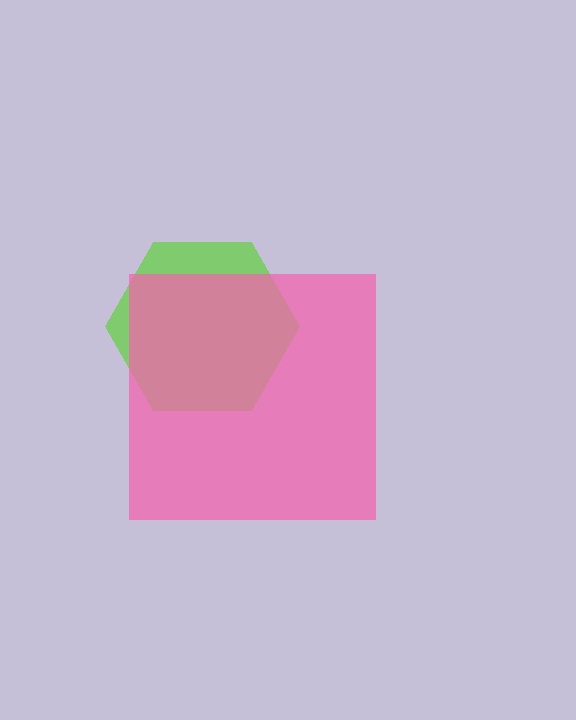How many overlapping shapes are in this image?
There are 2 overlapping shapes in the image.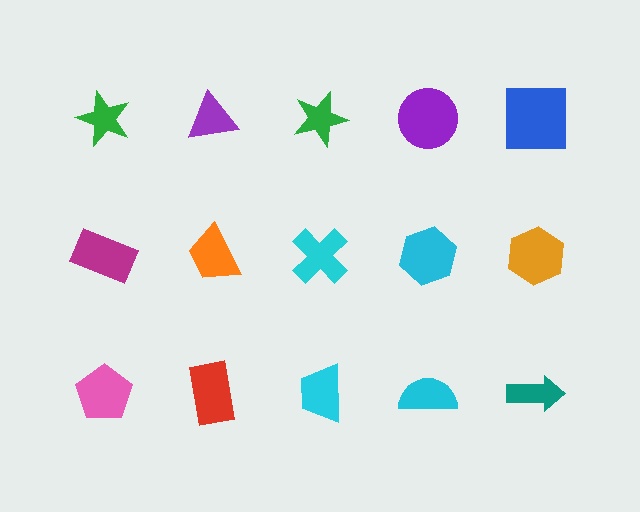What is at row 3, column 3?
A cyan trapezoid.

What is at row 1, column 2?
A purple triangle.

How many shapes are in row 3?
5 shapes.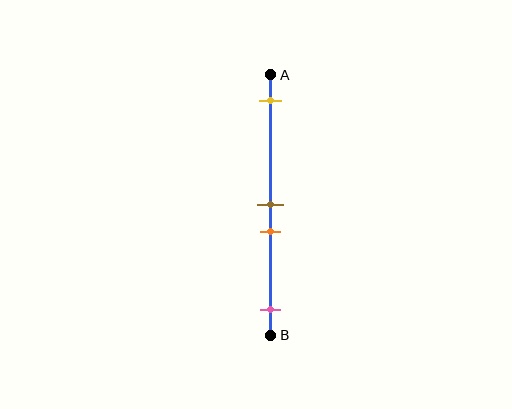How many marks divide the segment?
There are 4 marks dividing the segment.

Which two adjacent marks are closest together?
The brown and orange marks are the closest adjacent pair.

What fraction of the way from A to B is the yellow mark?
The yellow mark is approximately 10% (0.1) of the way from A to B.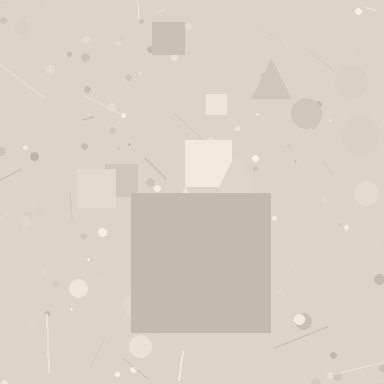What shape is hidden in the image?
A square is hidden in the image.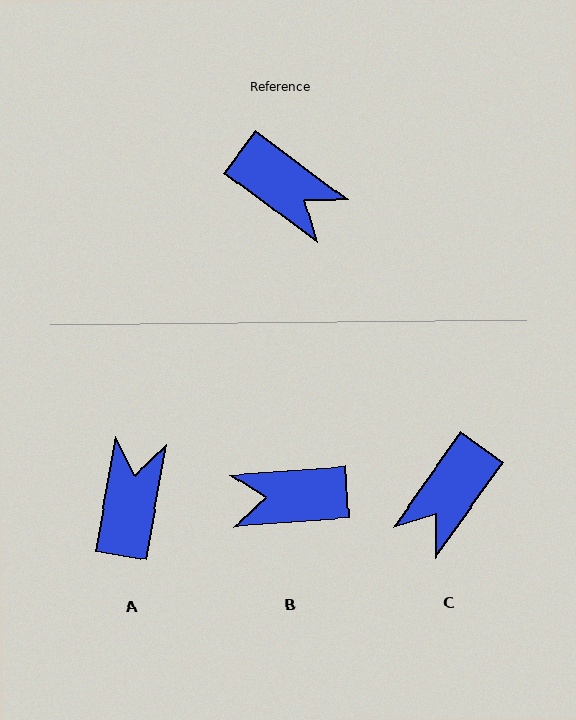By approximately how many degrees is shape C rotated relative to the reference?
Approximately 89 degrees clockwise.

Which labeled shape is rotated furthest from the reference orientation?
B, about 139 degrees away.